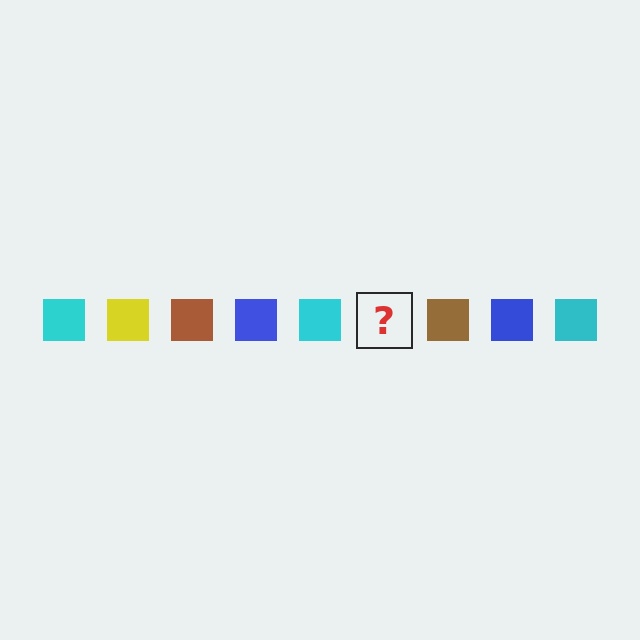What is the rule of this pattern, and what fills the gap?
The rule is that the pattern cycles through cyan, yellow, brown, blue squares. The gap should be filled with a yellow square.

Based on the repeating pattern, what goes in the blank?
The blank should be a yellow square.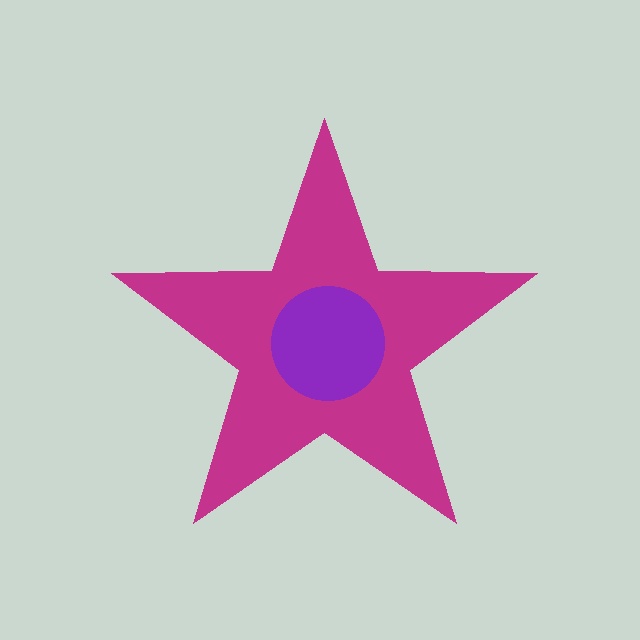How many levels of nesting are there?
2.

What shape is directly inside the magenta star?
The purple circle.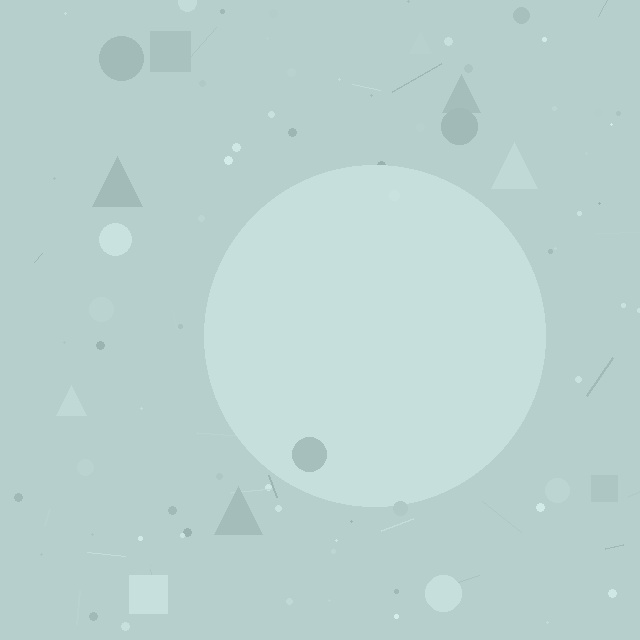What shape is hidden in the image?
A circle is hidden in the image.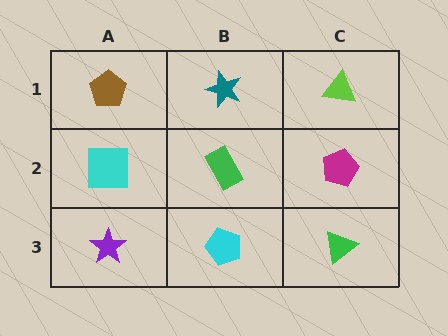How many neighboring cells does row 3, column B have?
3.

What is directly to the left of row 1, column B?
A brown pentagon.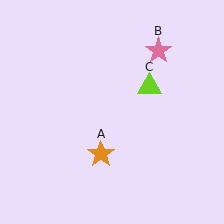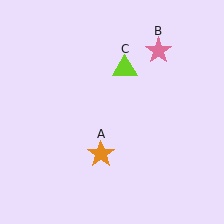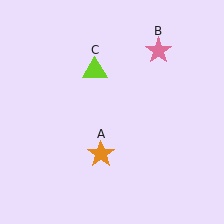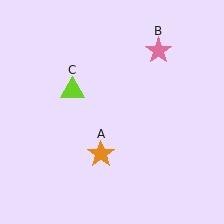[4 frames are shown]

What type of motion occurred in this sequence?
The lime triangle (object C) rotated counterclockwise around the center of the scene.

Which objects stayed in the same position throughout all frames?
Orange star (object A) and pink star (object B) remained stationary.